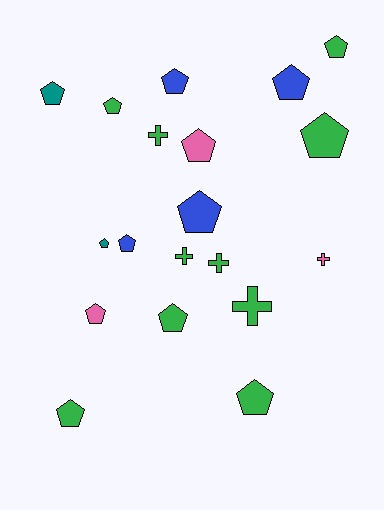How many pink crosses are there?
There is 1 pink cross.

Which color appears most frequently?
Green, with 10 objects.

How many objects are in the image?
There are 19 objects.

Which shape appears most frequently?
Pentagon, with 14 objects.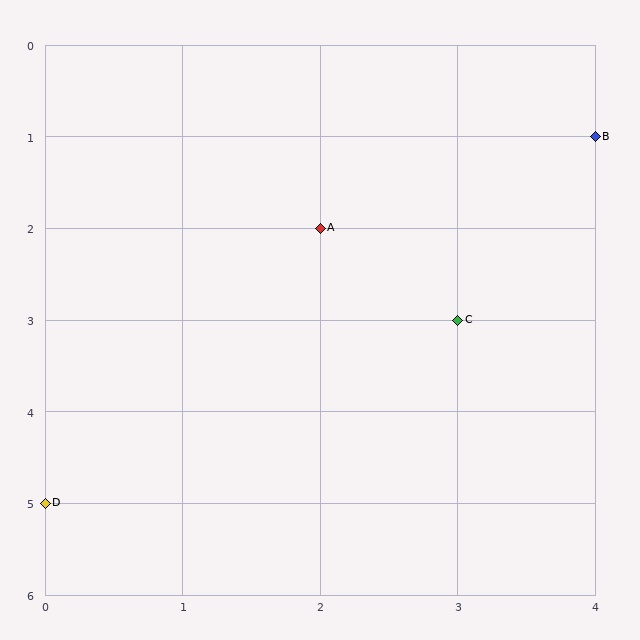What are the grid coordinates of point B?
Point B is at grid coordinates (4, 1).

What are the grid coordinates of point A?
Point A is at grid coordinates (2, 2).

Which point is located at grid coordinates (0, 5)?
Point D is at (0, 5).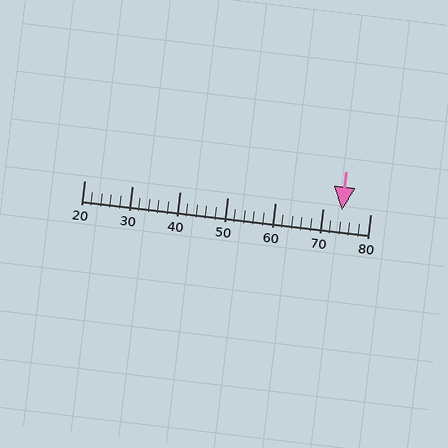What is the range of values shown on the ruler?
The ruler shows values from 20 to 80.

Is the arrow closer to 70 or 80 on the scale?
The arrow is closer to 70.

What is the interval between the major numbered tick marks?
The major tick marks are spaced 10 units apart.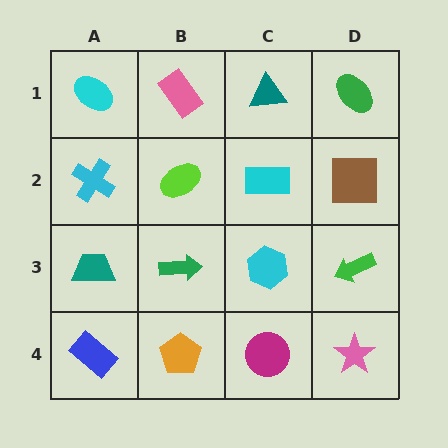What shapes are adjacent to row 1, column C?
A cyan rectangle (row 2, column C), a pink rectangle (row 1, column B), a green ellipse (row 1, column D).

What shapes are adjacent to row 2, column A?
A cyan ellipse (row 1, column A), a teal trapezoid (row 3, column A), a lime ellipse (row 2, column B).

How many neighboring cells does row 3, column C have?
4.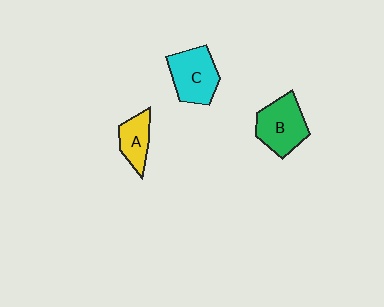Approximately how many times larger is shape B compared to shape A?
Approximately 1.6 times.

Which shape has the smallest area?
Shape A (yellow).